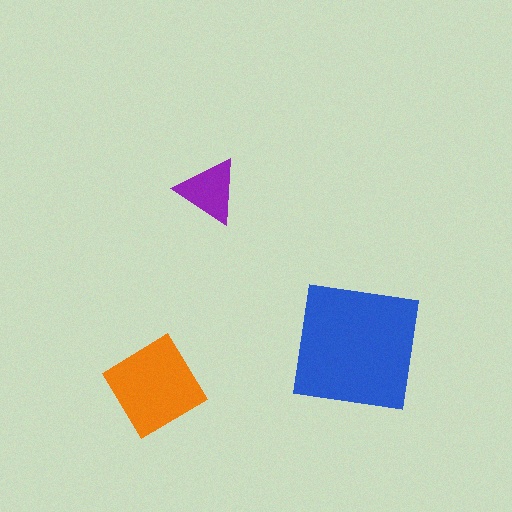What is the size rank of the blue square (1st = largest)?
1st.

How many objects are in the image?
There are 3 objects in the image.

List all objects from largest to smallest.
The blue square, the orange diamond, the purple triangle.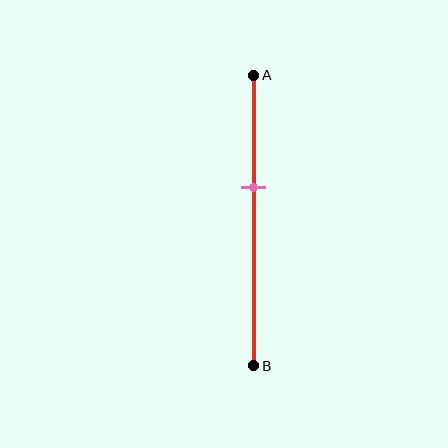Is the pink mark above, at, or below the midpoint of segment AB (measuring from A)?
The pink mark is above the midpoint of segment AB.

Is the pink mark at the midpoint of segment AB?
No, the mark is at about 40% from A, not at the 50% midpoint.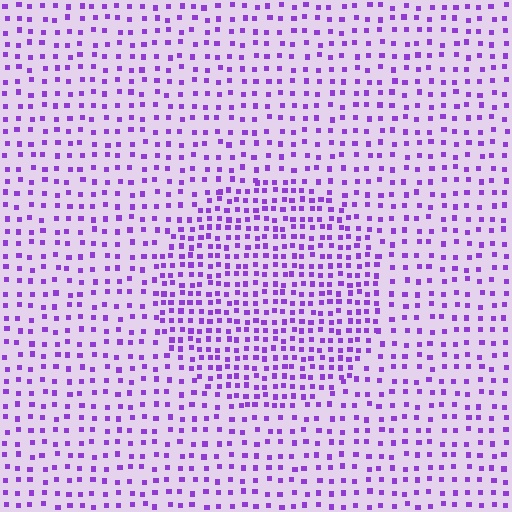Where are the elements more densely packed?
The elements are more densely packed inside the circle boundary.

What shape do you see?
I see a circle.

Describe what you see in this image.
The image contains small purple elements arranged at two different densities. A circle-shaped region is visible where the elements are more densely packed than the surrounding area.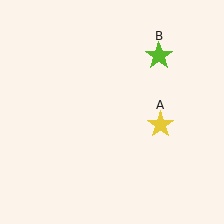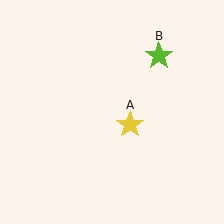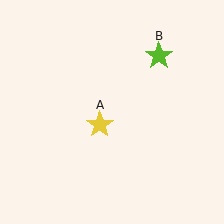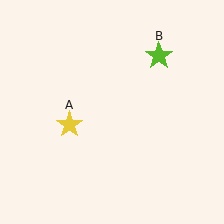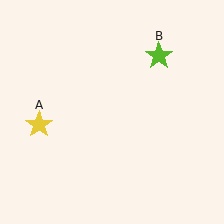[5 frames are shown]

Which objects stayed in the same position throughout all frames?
Lime star (object B) remained stationary.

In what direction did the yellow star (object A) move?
The yellow star (object A) moved left.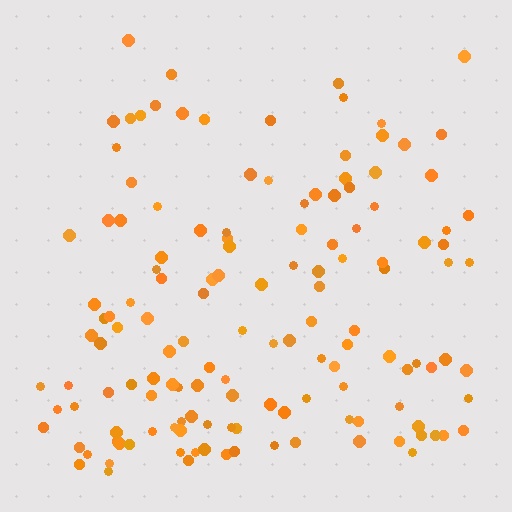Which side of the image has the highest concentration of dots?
The bottom.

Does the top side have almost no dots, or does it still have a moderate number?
Still a moderate number, just noticeably fewer than the bottom.